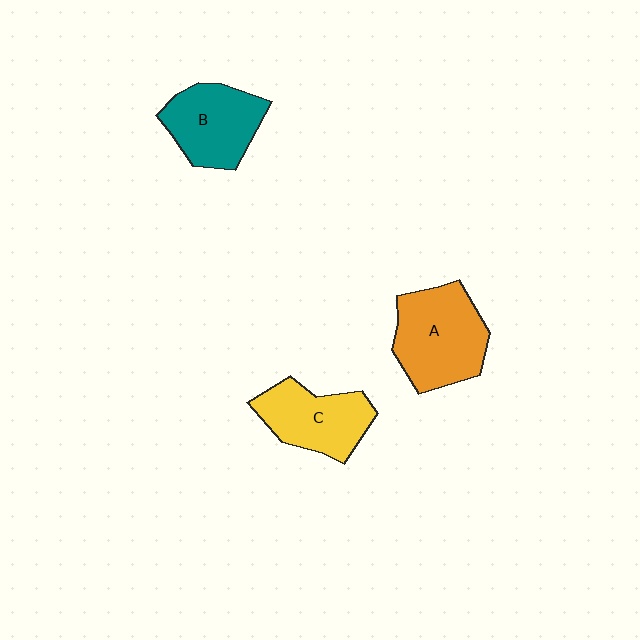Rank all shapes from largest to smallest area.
From largest to smallest: A (orange), B (teal), C (yellow).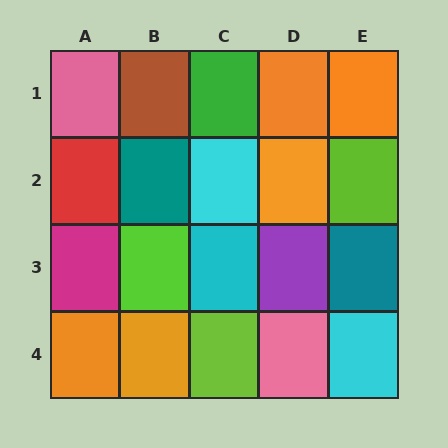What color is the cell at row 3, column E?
Teal.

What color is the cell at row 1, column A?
Pink.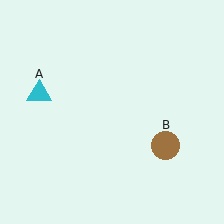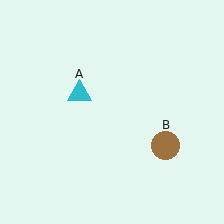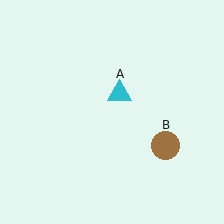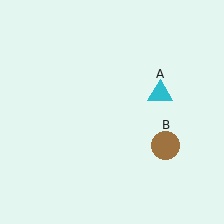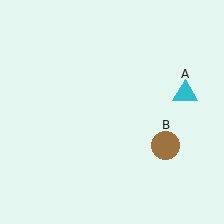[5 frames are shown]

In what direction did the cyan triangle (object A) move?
The cyan triangle (object A) moved right.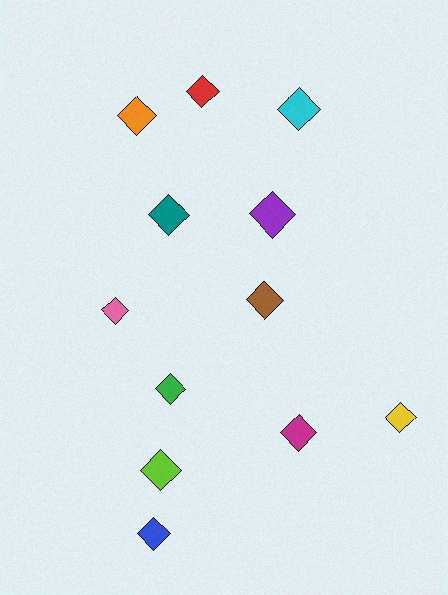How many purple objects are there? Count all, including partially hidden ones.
There is 1 purple object.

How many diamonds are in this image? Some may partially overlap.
There are 12 diamonds.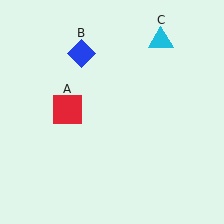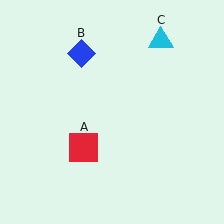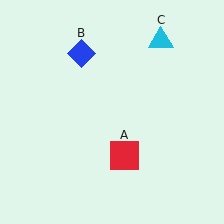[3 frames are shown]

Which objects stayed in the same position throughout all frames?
Blue diamond (object B) and cyan triangle (object C) remained stationary.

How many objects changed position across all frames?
1 object changed position: red square (object A).